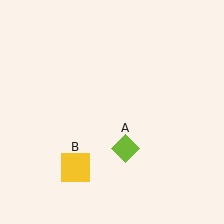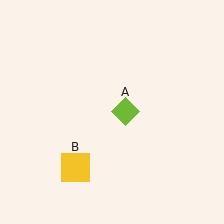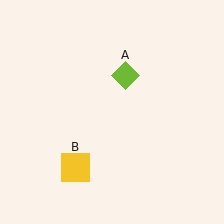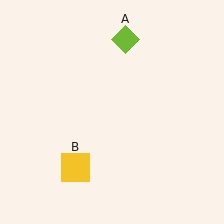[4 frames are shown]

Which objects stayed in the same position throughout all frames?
Yellow square (object B) remained stationary.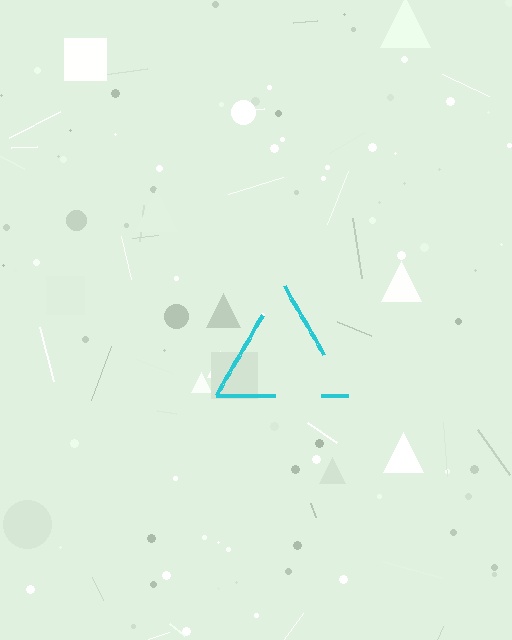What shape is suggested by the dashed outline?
The dashed outline suggests a triangle.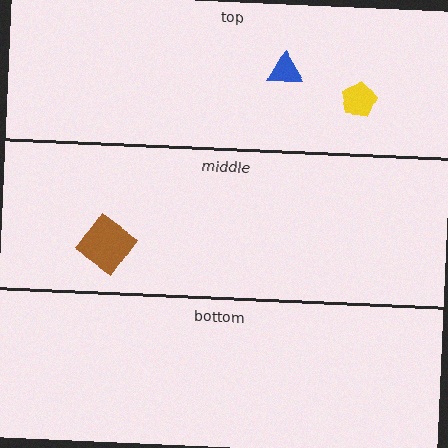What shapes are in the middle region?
The brown diamond.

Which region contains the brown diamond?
The middle region.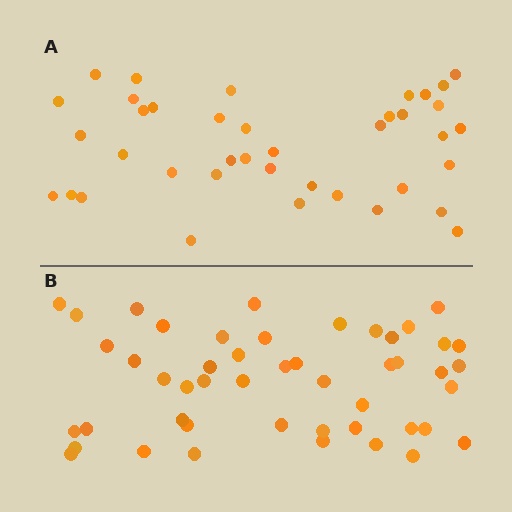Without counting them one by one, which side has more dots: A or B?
Region B (the bottom region) has more dots.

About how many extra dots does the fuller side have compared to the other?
Region B has roughly 8 or so more dots than region A.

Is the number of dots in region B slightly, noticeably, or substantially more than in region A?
Region B has only slightly more — the two regions are fairly close. The ratio is roughly 1.2 to 1.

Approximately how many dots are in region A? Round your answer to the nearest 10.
About 40 dots. (The exact count is 39, which rounds to 40.)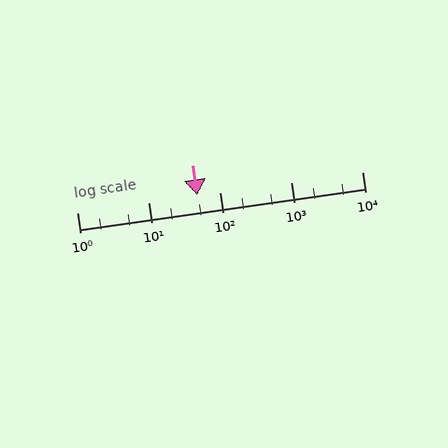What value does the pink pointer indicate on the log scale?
The pointer indicates approximately 48.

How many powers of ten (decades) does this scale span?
The scale spans 4 decades, from 1 to 10000.